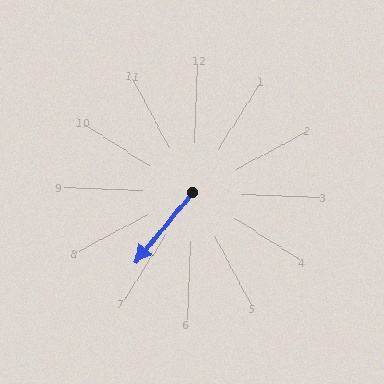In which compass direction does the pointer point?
Southwest.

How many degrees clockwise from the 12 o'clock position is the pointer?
Approximately 217 degrees.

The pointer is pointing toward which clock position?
Roughly 7 o'clock.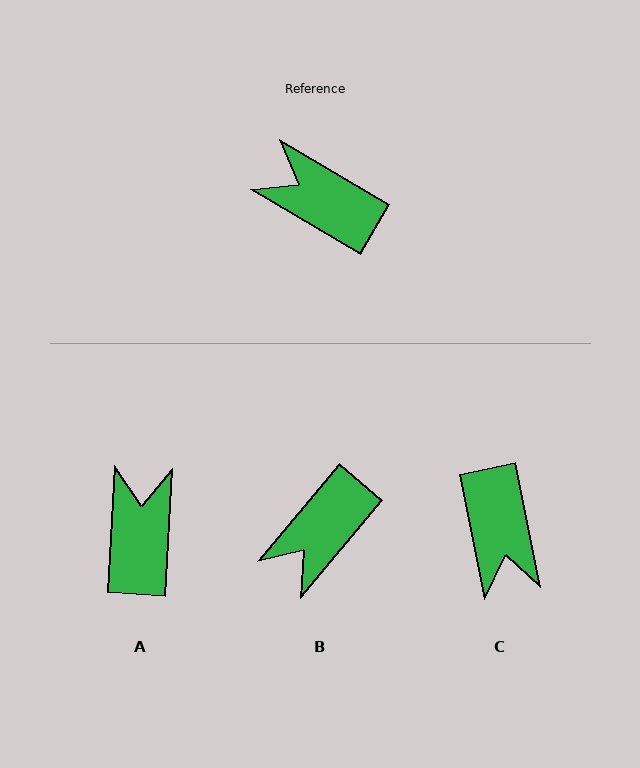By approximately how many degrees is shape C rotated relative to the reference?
Approximately 132 degrees counter-clockwise.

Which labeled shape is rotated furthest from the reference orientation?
C, about 132 degrees away.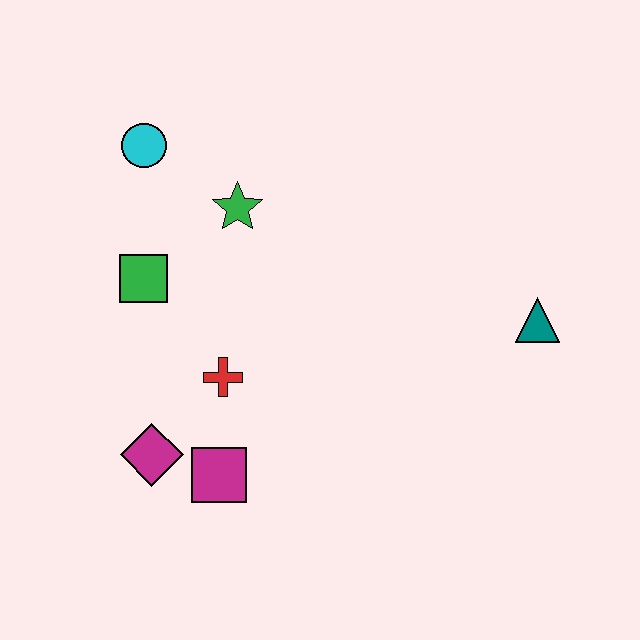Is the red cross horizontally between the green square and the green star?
Yes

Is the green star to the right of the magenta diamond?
Yes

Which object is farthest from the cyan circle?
The teal triangle is farthest from the cyan circle.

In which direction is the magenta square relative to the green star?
The magenta square is below the green star.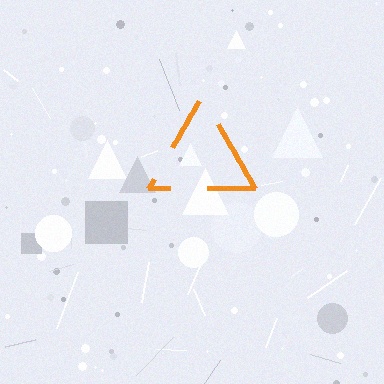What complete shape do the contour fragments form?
The contour fragments form a triangle.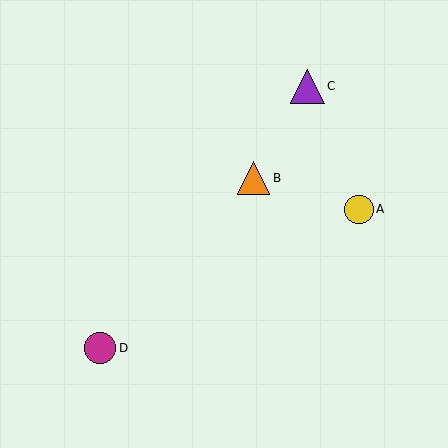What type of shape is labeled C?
Shape C is a purple triangle.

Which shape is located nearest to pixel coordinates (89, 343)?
The magenta circle (labeled D) at (100, 348) is nearest to that location.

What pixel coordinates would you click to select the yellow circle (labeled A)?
Click at (359, 209) to select the yellow circle A.